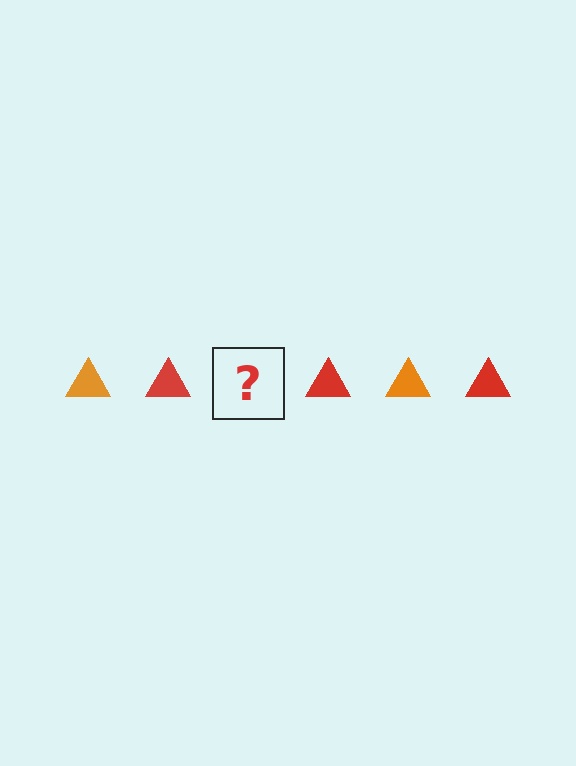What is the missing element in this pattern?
The missing element is an orange triangle.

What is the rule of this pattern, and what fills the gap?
The rule is that the pattern cycles through orange, red triangles. The gap should be filled with an orange triangle.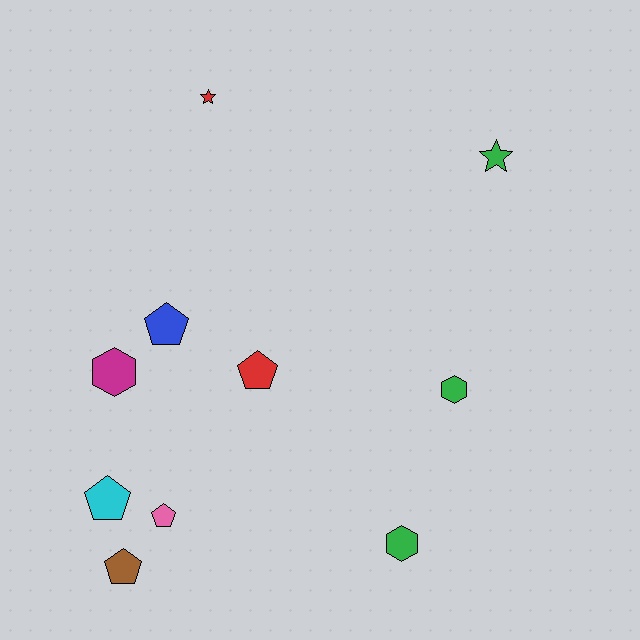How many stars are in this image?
There are 2 stars.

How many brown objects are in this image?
There is 1 brown object.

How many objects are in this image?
There are 10 objects.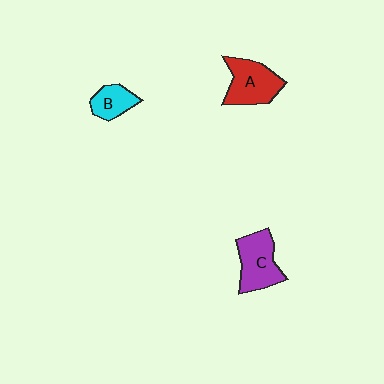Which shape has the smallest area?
Shape B (cyan).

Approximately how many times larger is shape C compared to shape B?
Approximately 1.7 times.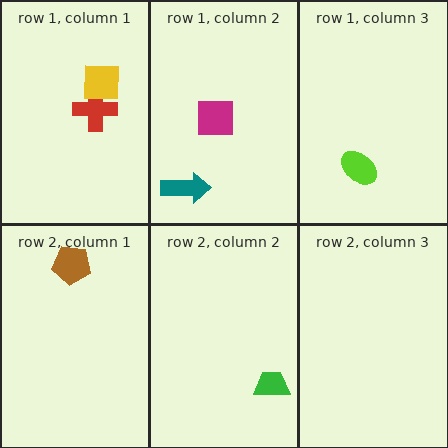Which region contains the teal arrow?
The row 1, column 2 region.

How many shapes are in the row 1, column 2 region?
2.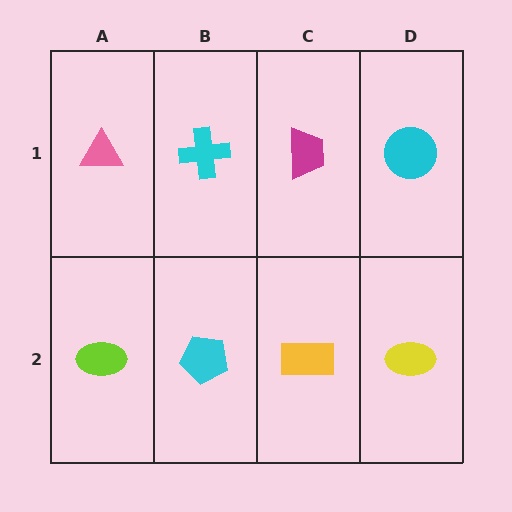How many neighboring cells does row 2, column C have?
3.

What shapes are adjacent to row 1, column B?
A cyan pentagon (row 2, column B), a pink triangle (row 1, column A), a magenta trapezoid (row 1, column C).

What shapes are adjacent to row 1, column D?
A yellow ellipse (row 2, column D), a magenta trapezoid (row 1, column C).